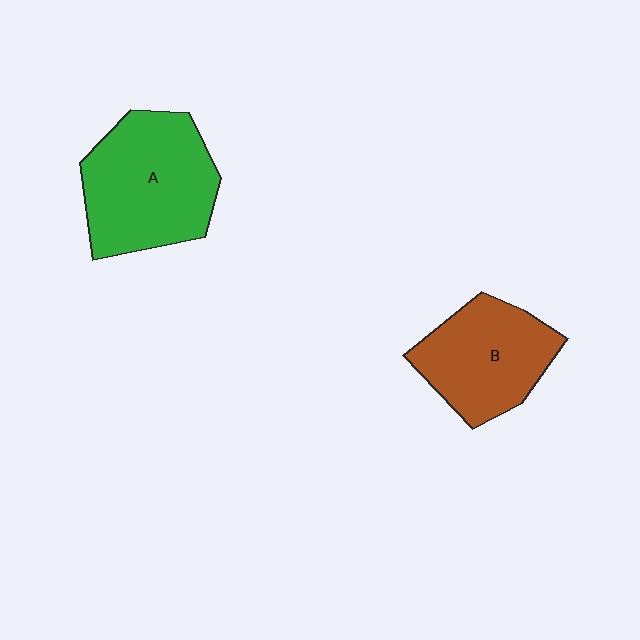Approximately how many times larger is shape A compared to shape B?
Approximately 1.3 times.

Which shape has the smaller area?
Shape B (brown).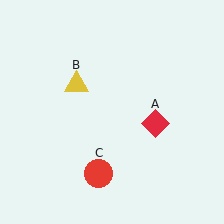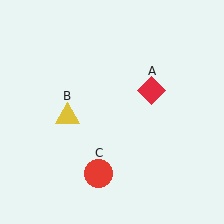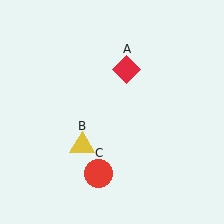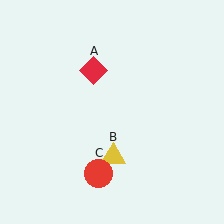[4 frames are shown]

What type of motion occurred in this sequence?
The red diamond (object A), yellow triangle (object B) rotated counterclockwise around the center of the scene.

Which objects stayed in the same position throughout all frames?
Red circle (object C) remained stationary.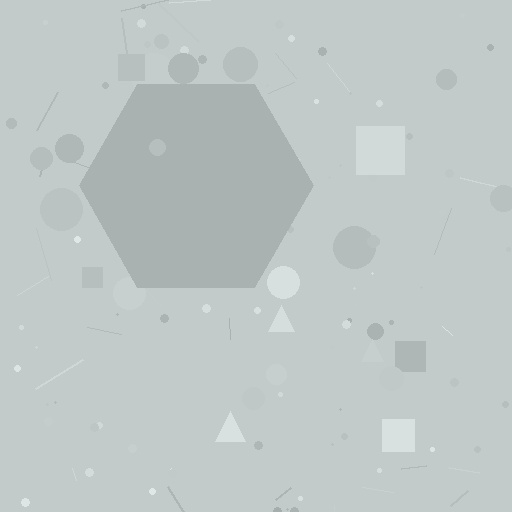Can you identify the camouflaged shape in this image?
The camouflaged shape is a hexagon.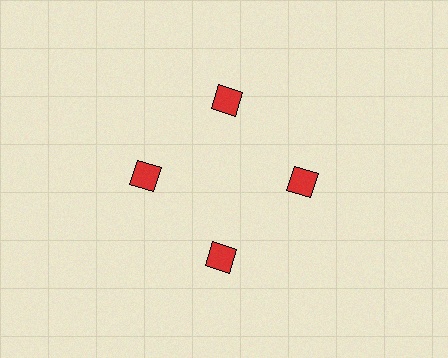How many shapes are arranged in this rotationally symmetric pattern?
There are 4 shapes, arranged in 4 groups of 1.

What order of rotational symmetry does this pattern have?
This pattern has 4-fold rotational symmetry.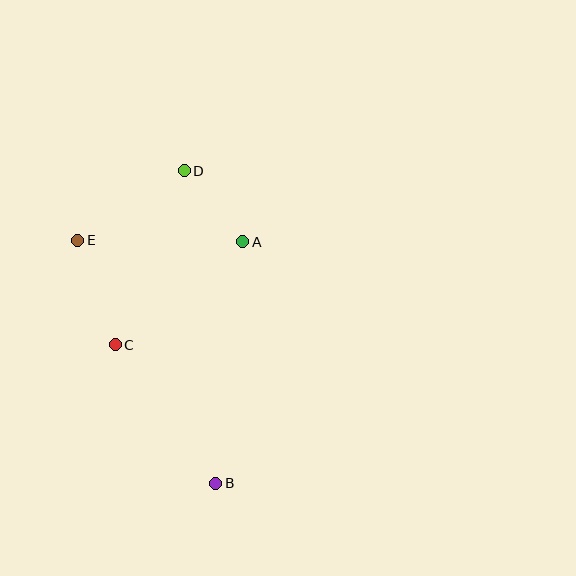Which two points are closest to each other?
Points A and D are closest to each other.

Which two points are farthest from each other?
Points B and D are farthest from each other.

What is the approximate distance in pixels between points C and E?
The distance between C and E is approximately 111 pixels.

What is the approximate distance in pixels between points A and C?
The distance between A and C is approximately 164 pixels.